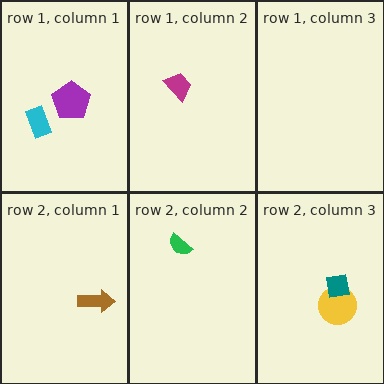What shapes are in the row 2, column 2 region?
The green semicircle.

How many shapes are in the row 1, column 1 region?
2.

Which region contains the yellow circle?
The row 2, column 3 region.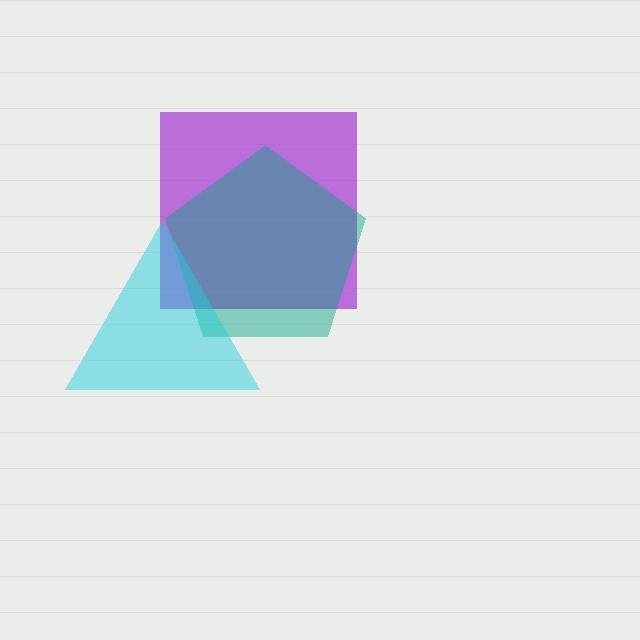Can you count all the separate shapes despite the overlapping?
Yes, there are 3 separate shapes.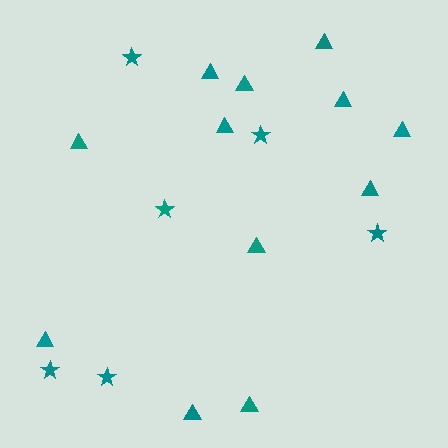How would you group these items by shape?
There are 2 groups: one group of stars (6) and one group of triangles (12).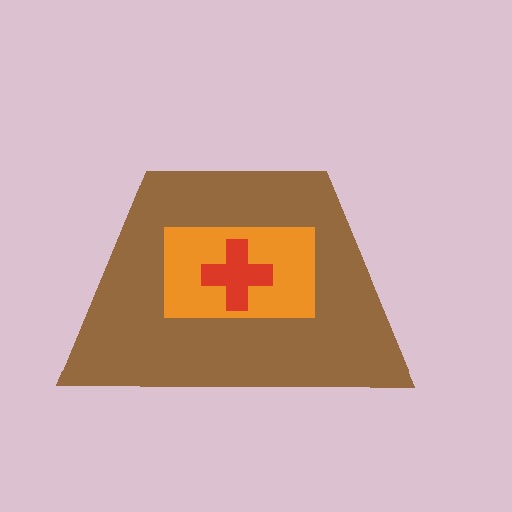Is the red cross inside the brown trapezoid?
Yes.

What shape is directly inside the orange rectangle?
The red cross.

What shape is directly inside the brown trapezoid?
The orange rectangle.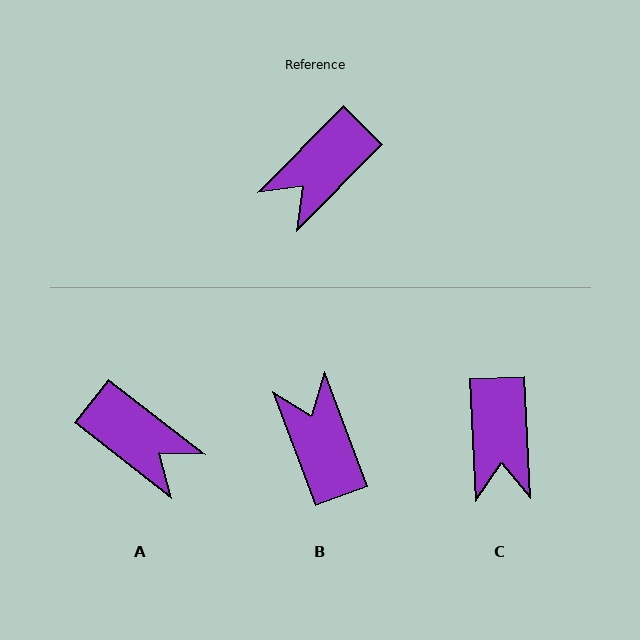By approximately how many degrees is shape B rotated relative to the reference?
Approximately 114 degrees clockwise.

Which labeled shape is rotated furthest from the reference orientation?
B, about 114 degrees away.